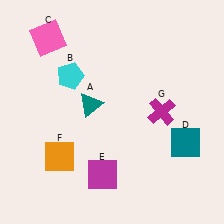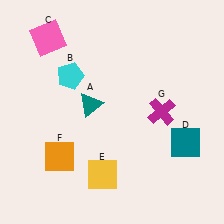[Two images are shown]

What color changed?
The square (E) changed from magenta in Image 1 to yellow in Image 2.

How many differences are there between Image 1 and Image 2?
There is 1 difference between the two images.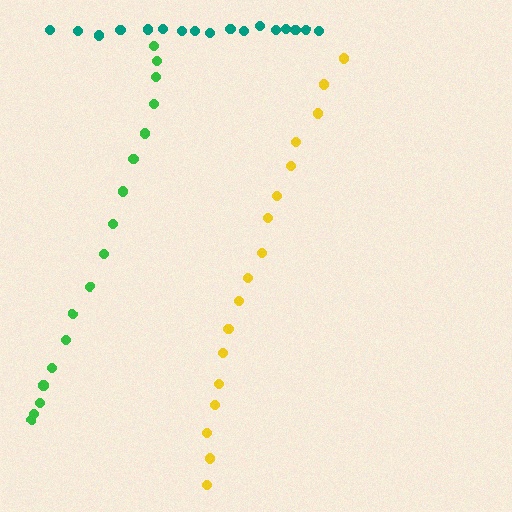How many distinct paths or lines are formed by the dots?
There are 3 distinct paths.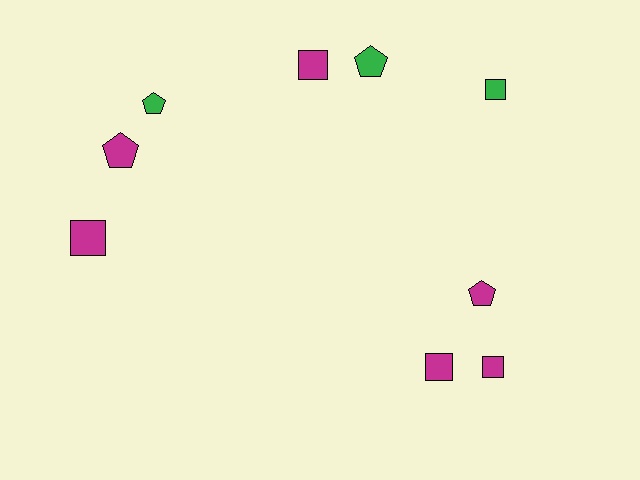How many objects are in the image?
There are 9 objects.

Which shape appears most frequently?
Square, with 5 objects.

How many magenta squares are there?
There are 4 magenta squares.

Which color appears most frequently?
Magenta, with 6 objects.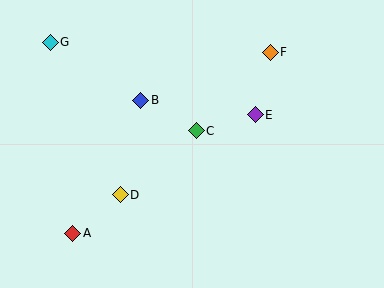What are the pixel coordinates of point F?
Point F is at (270, 52).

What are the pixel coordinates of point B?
Point B is at (141, 100).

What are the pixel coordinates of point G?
Point G is at (50, 42).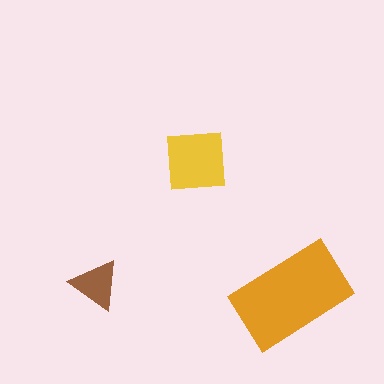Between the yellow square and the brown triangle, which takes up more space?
The yellow square.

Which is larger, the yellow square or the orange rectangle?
The orange rectangle.